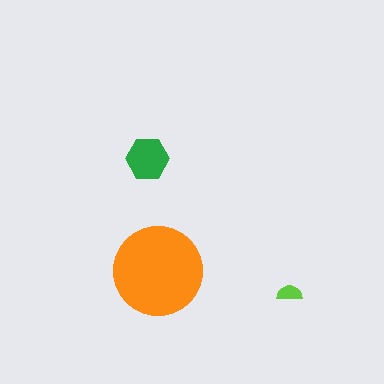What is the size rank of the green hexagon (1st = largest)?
2nd.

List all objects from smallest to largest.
The lime semicircle, the green hexagon, the orange circle.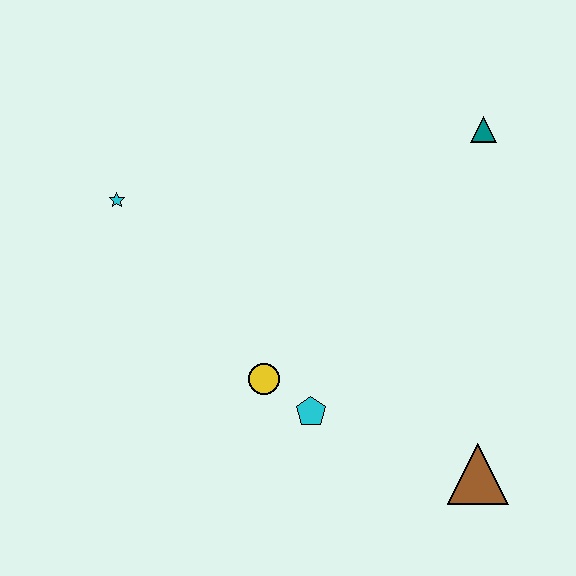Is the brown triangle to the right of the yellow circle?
Yes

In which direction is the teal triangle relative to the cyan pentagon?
The teal triangle is above the cyan pentagon.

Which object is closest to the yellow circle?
The cyan pentagon is closest to the yellow circle.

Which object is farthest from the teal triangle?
The cyan star is farthest from the teal triangle.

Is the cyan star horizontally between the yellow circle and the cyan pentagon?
No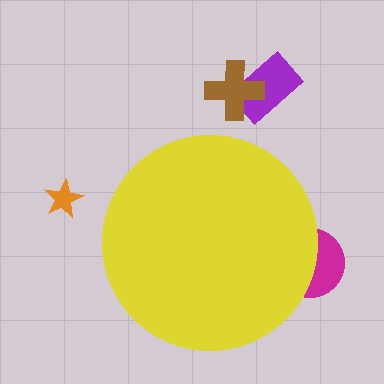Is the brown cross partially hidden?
No, the brown cross is fully visible.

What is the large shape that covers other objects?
A yellow circle.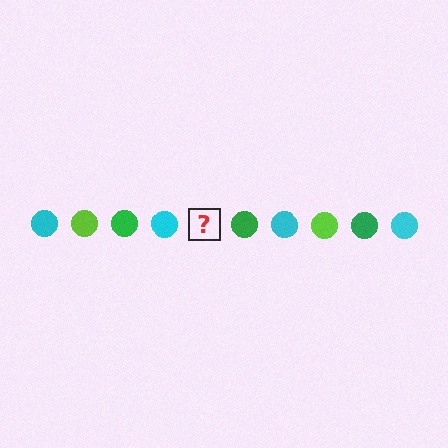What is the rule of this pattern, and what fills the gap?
The rule is that the pattern cycles through cyan, lime, green circles. The gap should be filled with a lime circle.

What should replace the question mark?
The question mark should be replaced with a lime circle.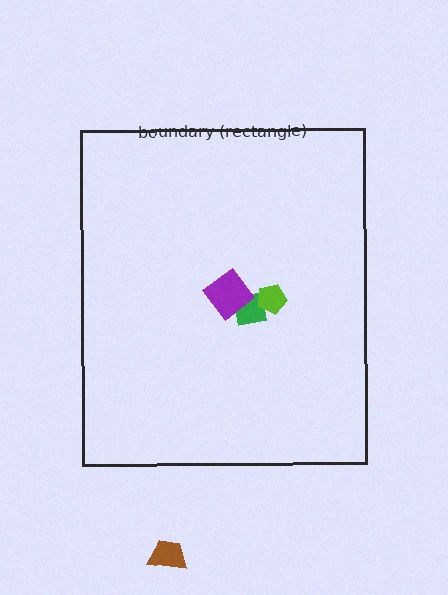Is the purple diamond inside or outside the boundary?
Inside.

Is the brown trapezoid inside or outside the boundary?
Outside.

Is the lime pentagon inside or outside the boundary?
Inside.